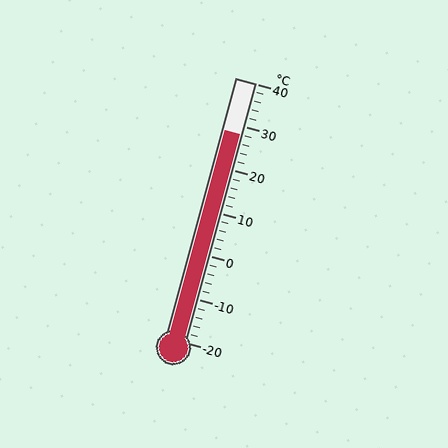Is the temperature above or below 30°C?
The temperature is below 30°C.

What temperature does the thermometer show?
The thermometer shows approximately 28°C.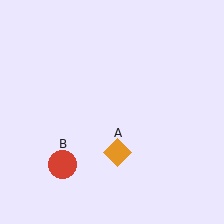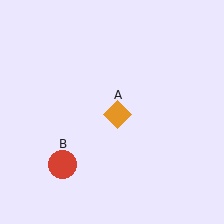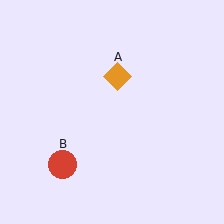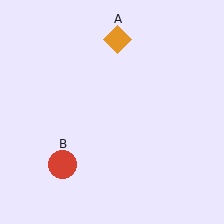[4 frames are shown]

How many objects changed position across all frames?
1 object changed position: orange diamond (object A).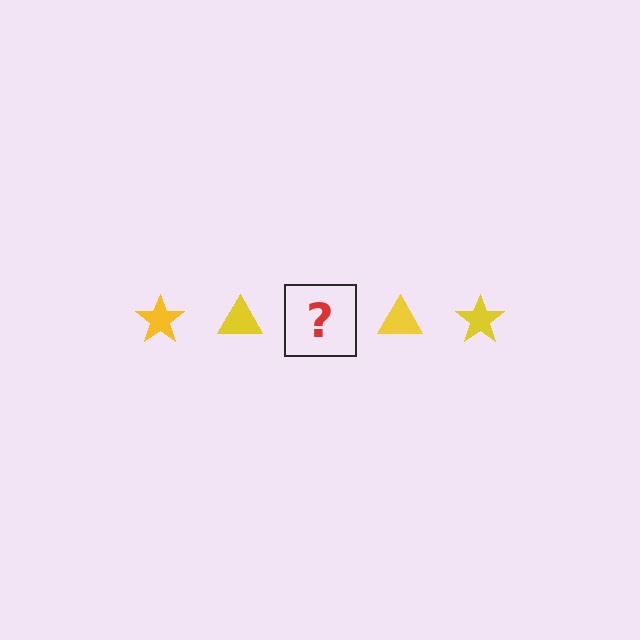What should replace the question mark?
The question mark should be replaced with a yellow star.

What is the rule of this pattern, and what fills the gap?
The rule is that the pattern cycles through star, triangle shapes in yellow. The gap should be filled with a yellow star.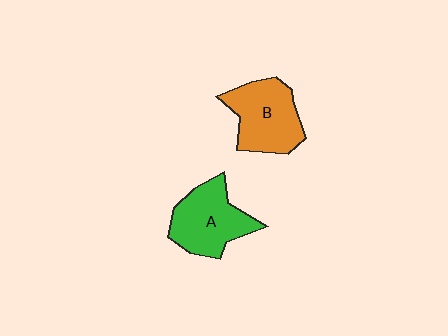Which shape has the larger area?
Shape B (orange).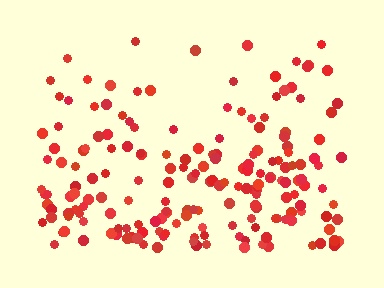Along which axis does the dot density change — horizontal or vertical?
Vertical.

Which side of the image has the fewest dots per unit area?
The top.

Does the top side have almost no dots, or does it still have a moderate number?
Still a moderate number, just noticeably fewer than the bottom.